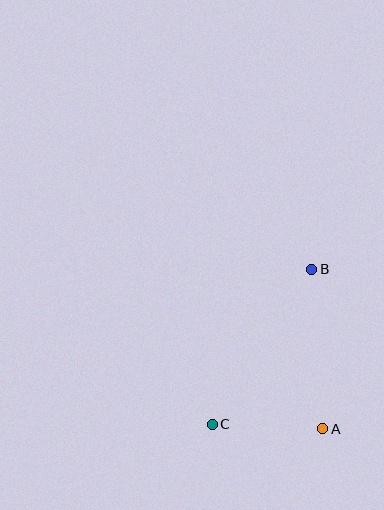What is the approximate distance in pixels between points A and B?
The distance between A and B is approximately 160 pixels.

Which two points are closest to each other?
Points A and C are closest to each other.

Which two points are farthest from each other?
Points B and C are farthest from each other.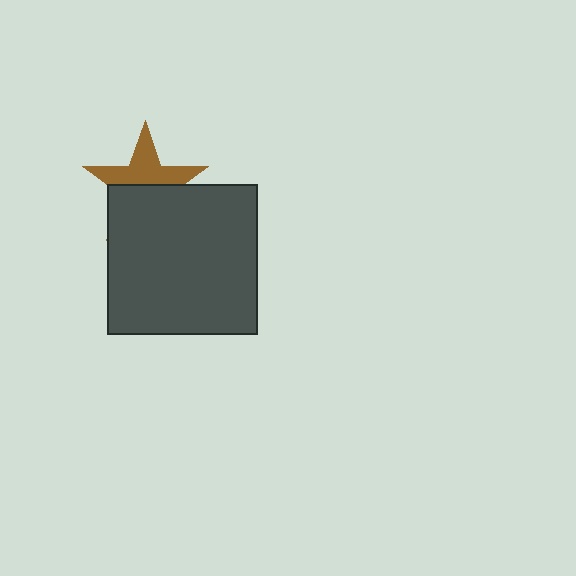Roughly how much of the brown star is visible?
About half of it is visible (roughly 50%).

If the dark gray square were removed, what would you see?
You would see the complete brown star.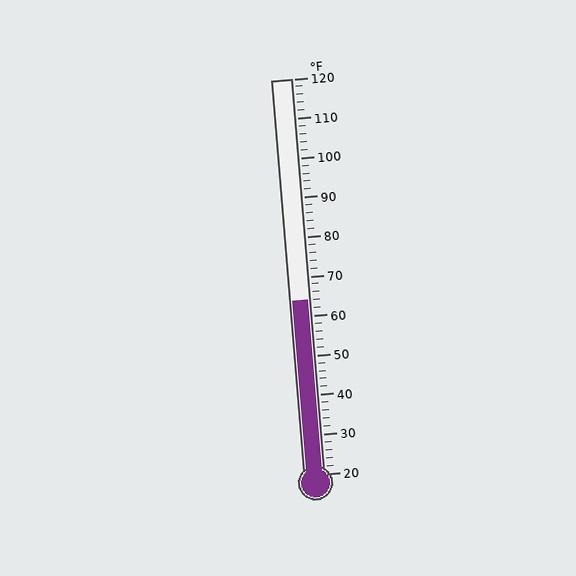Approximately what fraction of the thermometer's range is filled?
The thermometer is filled to approximately 45% of its range.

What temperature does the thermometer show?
The thermometer shows approximately 64°F.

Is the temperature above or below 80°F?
The temperature is below 80°F.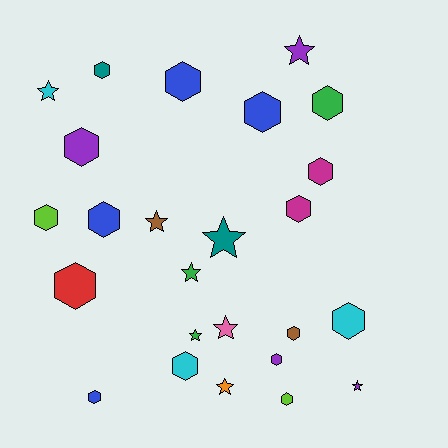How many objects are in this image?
There are 25 objects.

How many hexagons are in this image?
There are 16 hexagons.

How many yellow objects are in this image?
There are no yellow objects.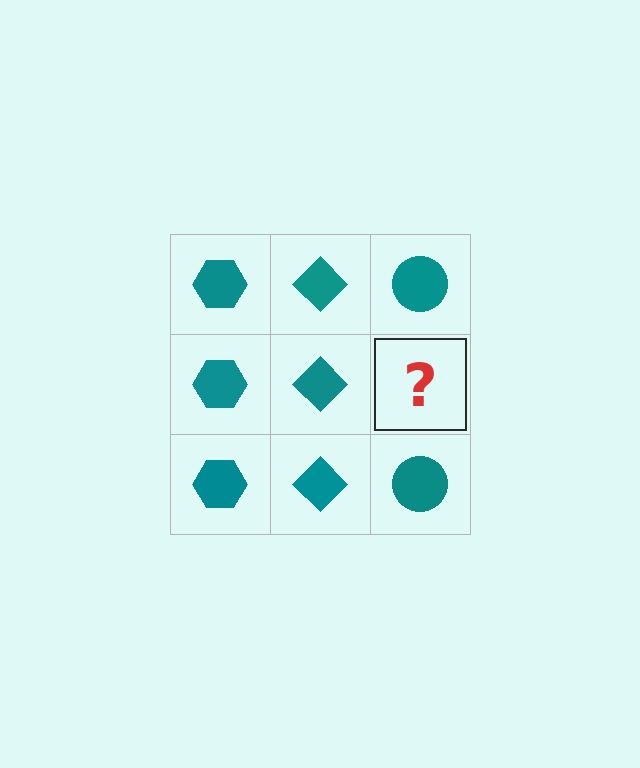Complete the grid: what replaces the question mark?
The question mark should be replaced with a teal circle.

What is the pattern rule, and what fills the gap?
The rule is that each column has a consistent shape. The gap should be filled with a teal circle.